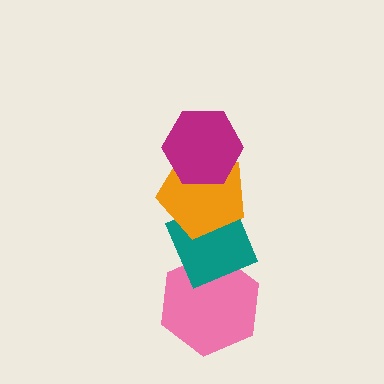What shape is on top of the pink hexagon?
The teal diamond is on top of the pink hexagon.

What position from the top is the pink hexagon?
The pink hexagon is 4th from the top.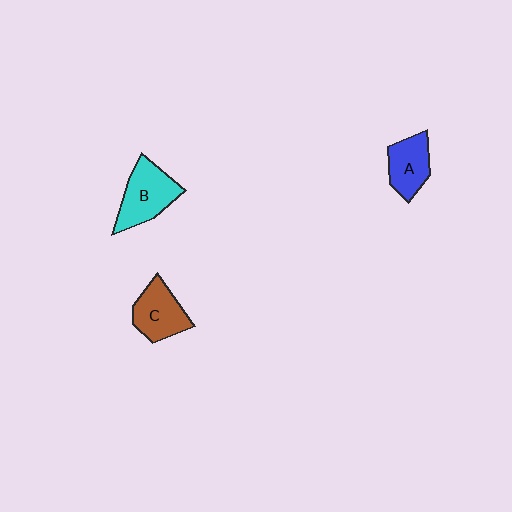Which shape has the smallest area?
Shape A (blue).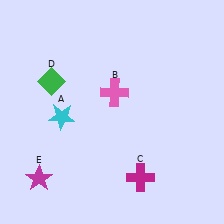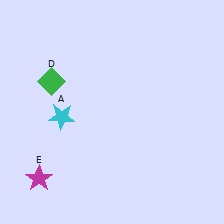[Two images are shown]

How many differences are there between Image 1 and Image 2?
There are 2 differences between the two images.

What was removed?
The magenta cross (C), the pink cross (B) were removed in Image 2.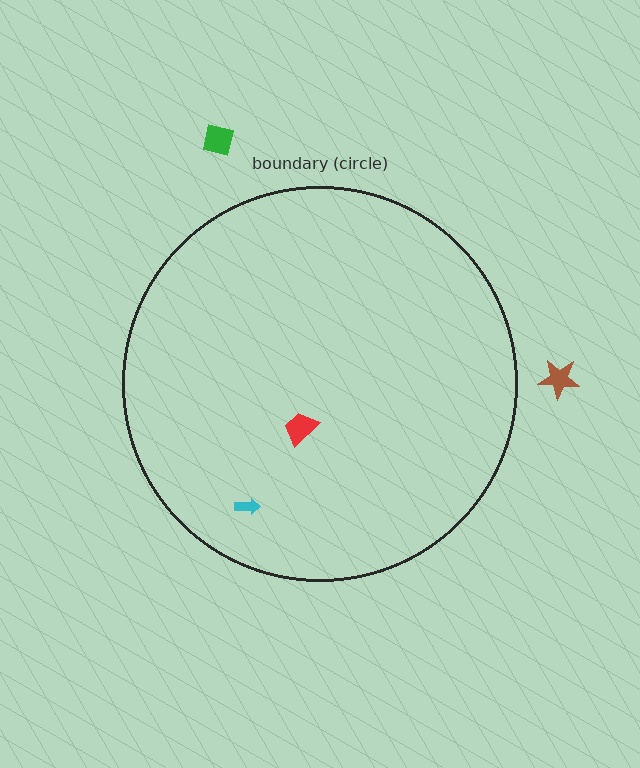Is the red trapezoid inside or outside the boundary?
Inside.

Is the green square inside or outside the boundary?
Outside.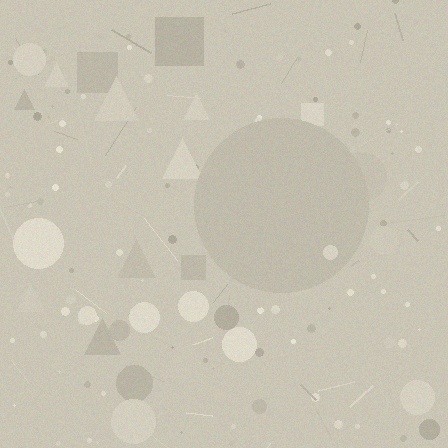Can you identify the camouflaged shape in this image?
The camouflaged shape is a circle.